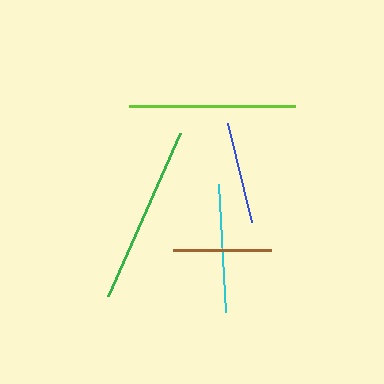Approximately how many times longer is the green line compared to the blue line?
The green line is approximately 1.7 times the length of the blue line.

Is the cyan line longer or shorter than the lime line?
The lime line is longer than the cyan line.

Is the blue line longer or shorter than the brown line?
The blue line is longer than the brown line.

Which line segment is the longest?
The green line is the longest at approximately 178 pixels.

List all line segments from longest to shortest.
From longest to shortest: green, lime, cyan, blue, brown.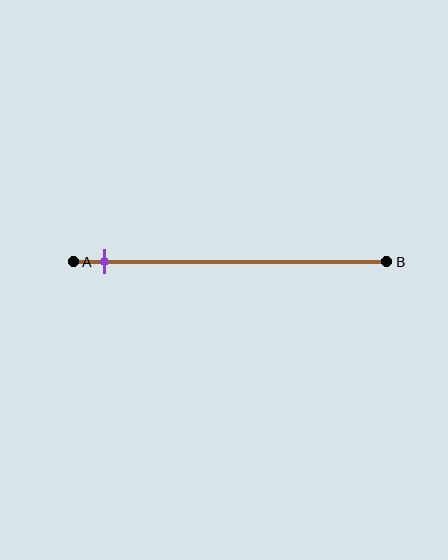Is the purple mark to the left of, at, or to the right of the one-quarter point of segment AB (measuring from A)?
The purple mark is to the left of the one-quarter point of segment AB.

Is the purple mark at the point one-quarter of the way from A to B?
No, the mark is at about 10% from A, not at the 25% one-quarter point.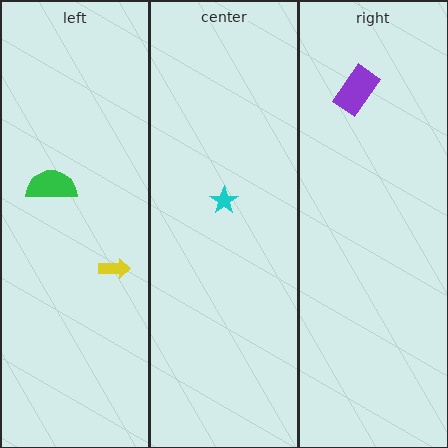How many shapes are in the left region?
2.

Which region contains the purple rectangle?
The right region.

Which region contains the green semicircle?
The left region.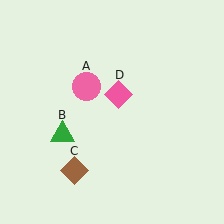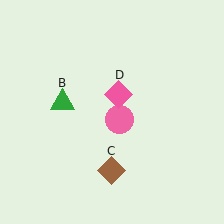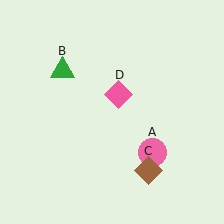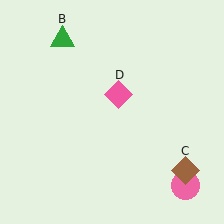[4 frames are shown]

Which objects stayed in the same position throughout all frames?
Pink diamond (object D) remained stationary.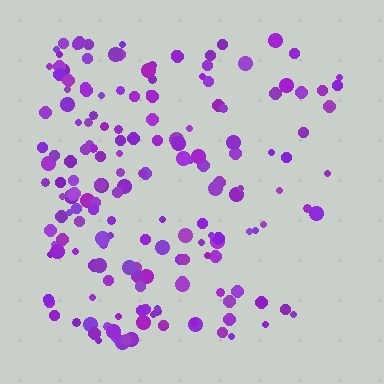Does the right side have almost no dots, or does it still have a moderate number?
Still a moderate number, just noticeably fewer than the left.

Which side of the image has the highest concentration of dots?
The left.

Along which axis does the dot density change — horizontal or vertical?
Horizontal.